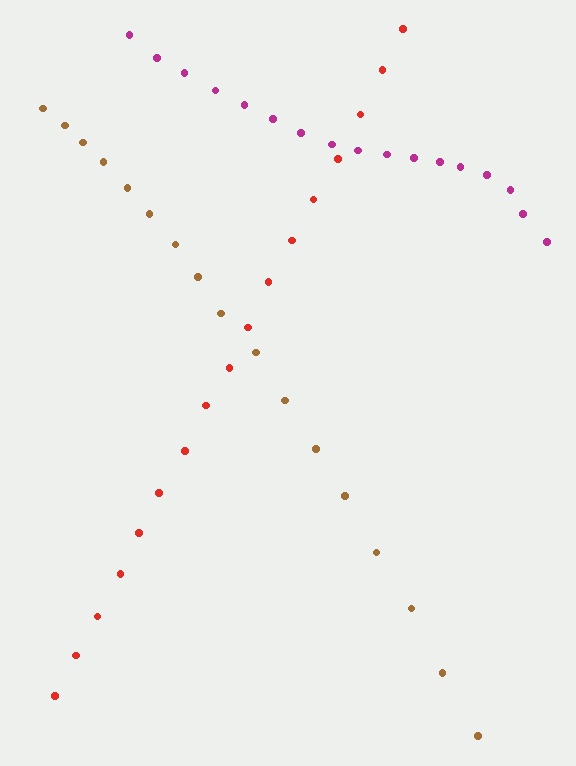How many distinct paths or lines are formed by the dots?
There are 3 distinct paths.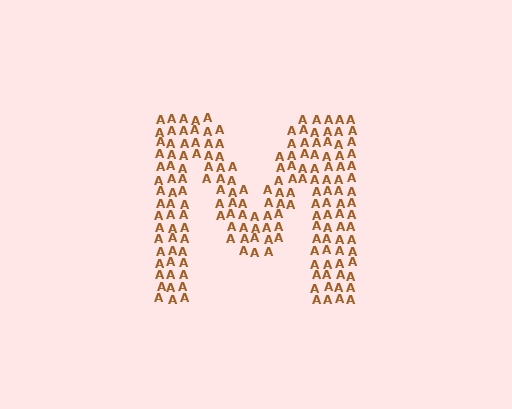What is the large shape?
The large shape is the letter M.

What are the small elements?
The small elements are letter A's.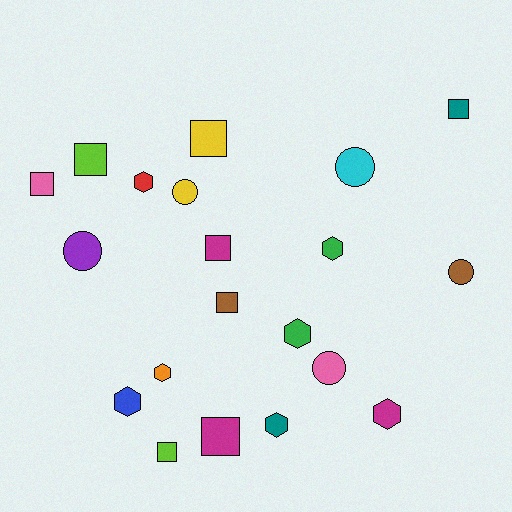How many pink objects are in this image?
There are 2 pink objects.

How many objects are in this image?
There are 20 objects.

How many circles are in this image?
There are 5 circles.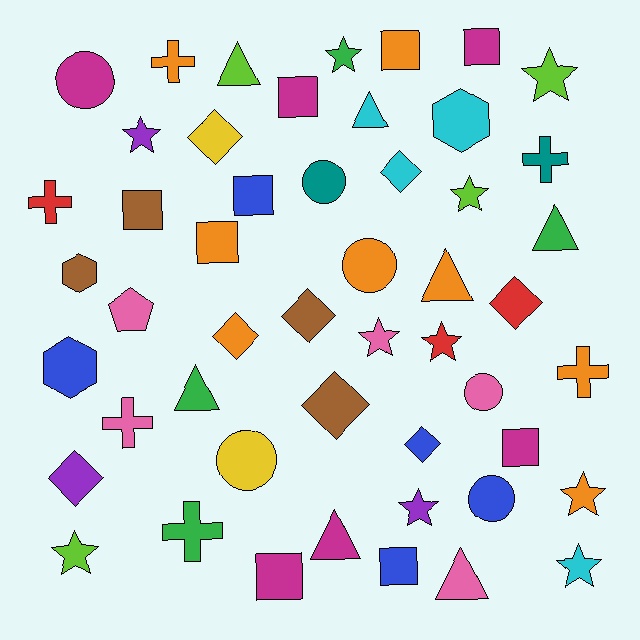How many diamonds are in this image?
There are 8 diamonds.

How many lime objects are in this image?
There are 4 lime objects.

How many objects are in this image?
There are 50 objects.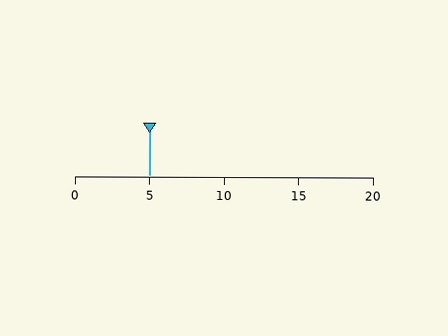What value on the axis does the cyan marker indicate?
The marker indicates approximately 5.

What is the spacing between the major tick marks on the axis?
The major ticks are spaced 5 apart.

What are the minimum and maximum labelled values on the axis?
The axis runs from 0 to 20.